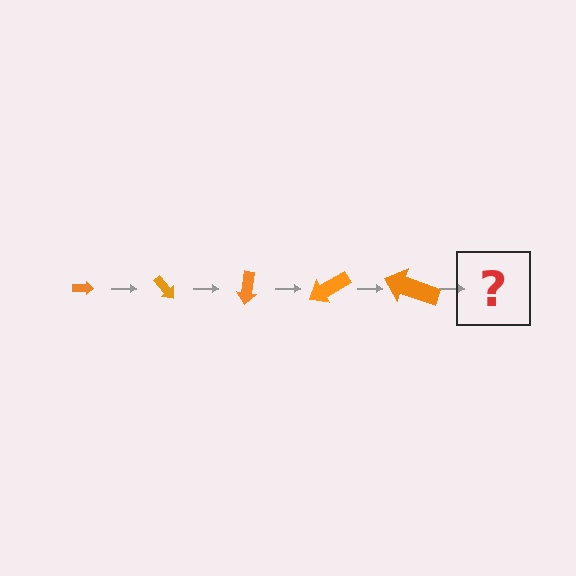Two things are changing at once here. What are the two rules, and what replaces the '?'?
The two rules are that the arrow grows larger each step and it rotates 50 degrees each step. The '?' should be an arrow, larger than the previous one and rotated 250 degrees from the start.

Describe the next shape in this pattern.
It should be an arrow, larger than the previous one and rotated 250 degrees from the start.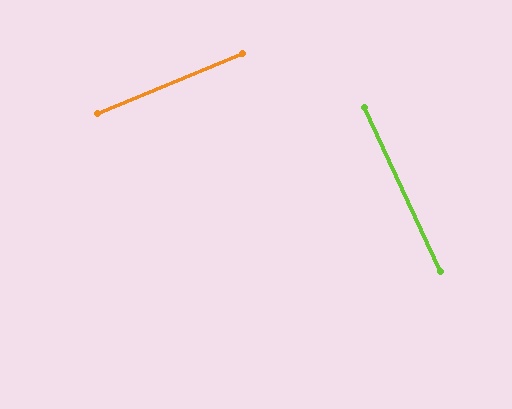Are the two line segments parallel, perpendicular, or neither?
Perpendicular — they meet at approximately 88°.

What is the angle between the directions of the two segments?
Approximately 88 degrees.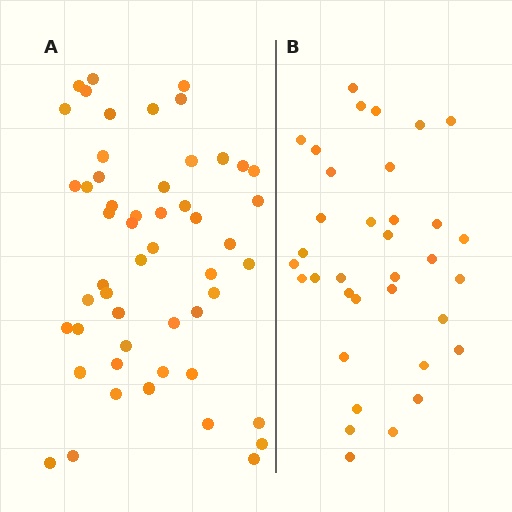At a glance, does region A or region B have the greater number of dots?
Region A (the left region) has more dots.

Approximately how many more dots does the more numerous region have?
Region A has approximately 15 more dots than region B.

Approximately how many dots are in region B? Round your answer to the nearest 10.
About 40 dots. (The exact count is 35, which rounds to 40.)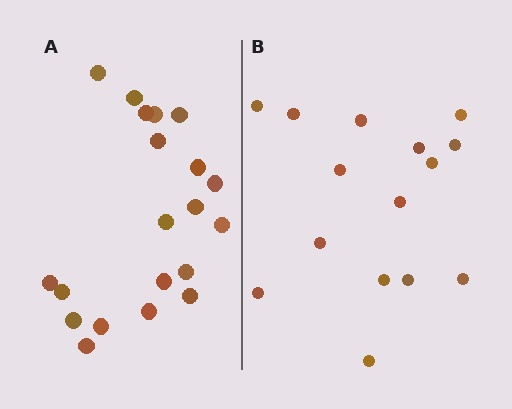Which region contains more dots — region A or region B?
Region A (the left region) has more dots.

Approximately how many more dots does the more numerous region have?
Region A has about 5 more dots than region B.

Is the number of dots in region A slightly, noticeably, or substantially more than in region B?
Region A has noticeably more, but not dramatically so. The ratio is roughly 1.3 to 1.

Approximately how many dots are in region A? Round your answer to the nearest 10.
About 20 dots.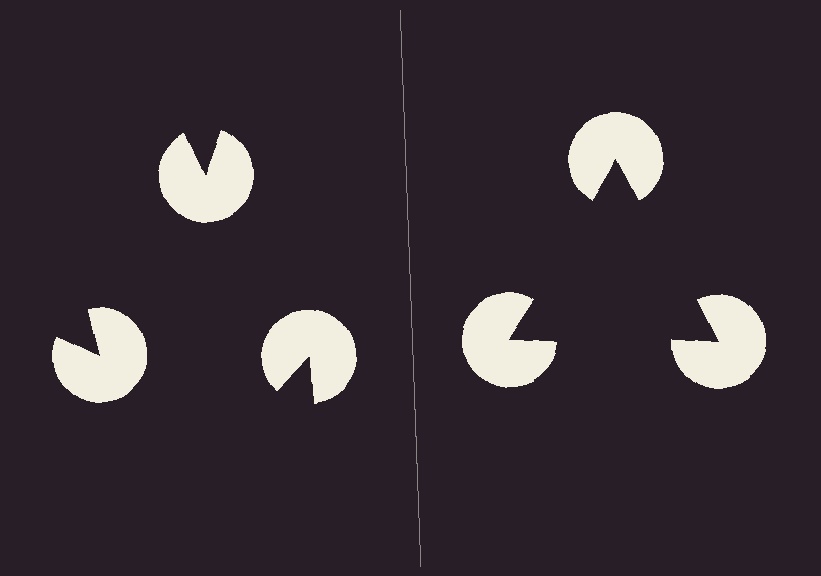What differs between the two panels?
The pac-man discs are positioned identically on both sides; only the wedge orientations differ. On the right they align to a triangle; on the left they are misaligned.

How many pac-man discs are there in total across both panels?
6 — 3 on each side.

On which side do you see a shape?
An illusory triangle appears on the right side. On the left side the wedge cuts are rotated, so no coherent shape forms.